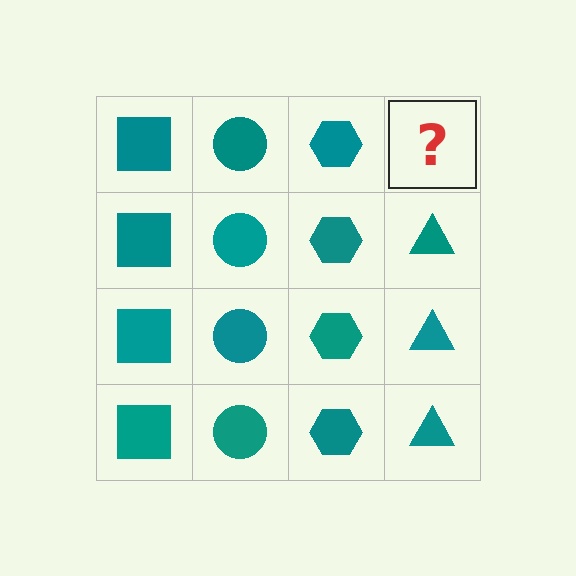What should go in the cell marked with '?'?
The missing cell should contain a teal triangle.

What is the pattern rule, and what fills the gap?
The rule is that each column has a consistent shape. The gap should be filled with a teal triangle.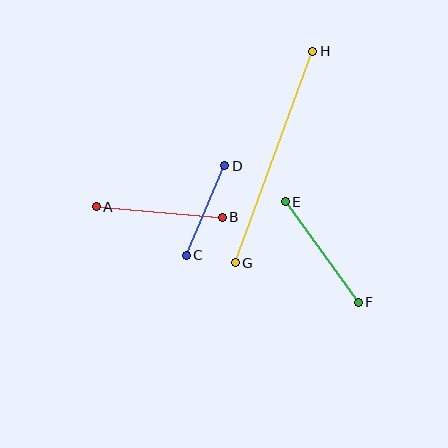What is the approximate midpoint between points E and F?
The midpoint is at approximately (322, 252) pixels.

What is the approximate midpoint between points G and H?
The midpoint is at approximately (274, 157) pixels.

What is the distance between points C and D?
The distance is approximately 97 pixels.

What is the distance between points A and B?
The distance is approximately 126 pixels.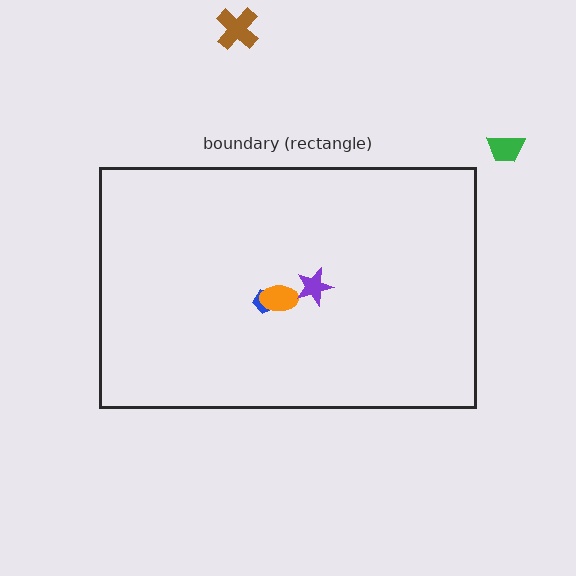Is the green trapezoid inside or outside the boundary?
Outside.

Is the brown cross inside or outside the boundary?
Outside.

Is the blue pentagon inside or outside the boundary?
Inside.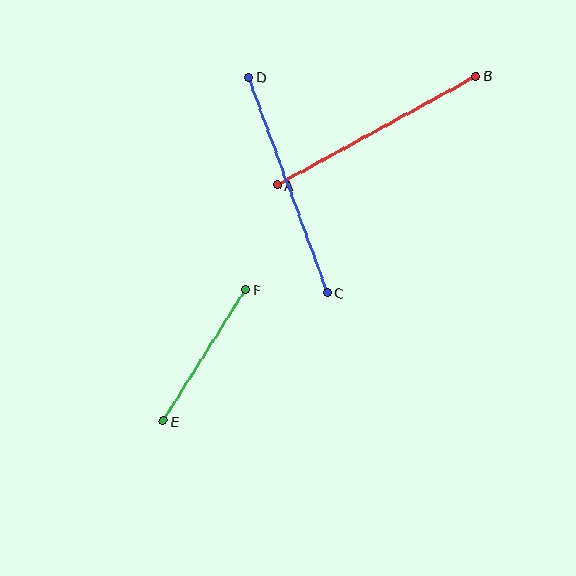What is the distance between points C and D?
The distance is approximately 229 pixels.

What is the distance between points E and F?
The distance is approximately 155 pixels.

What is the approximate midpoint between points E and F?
The midpoint is at approximately (205, 355) pixels.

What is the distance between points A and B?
The distance is approximately 227 pixels.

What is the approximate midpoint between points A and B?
The midpoint is at approximately (377, 130) pixels.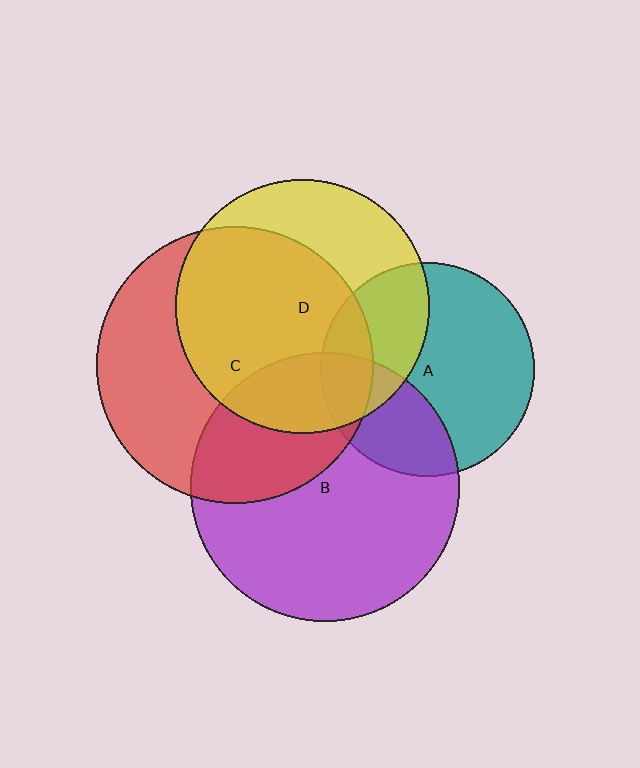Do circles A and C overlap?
Yes.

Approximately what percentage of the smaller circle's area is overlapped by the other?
Approximately 15%.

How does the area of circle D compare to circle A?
Approximately 1.4 times.